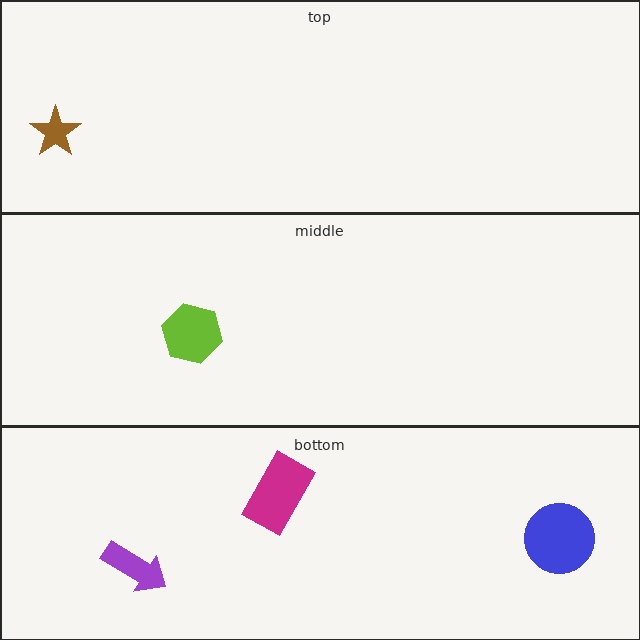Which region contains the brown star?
The top region.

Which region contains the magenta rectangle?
The bottom region.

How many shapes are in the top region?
1.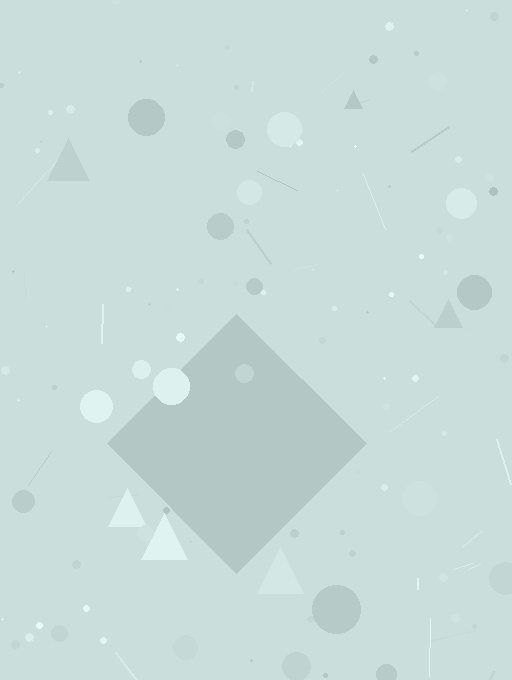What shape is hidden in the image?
A diamond is hidden in the image.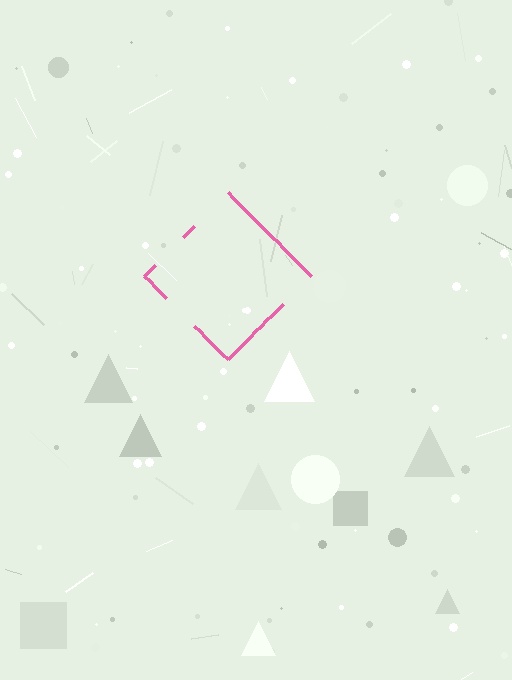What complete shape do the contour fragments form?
The contour fragments form a diamond.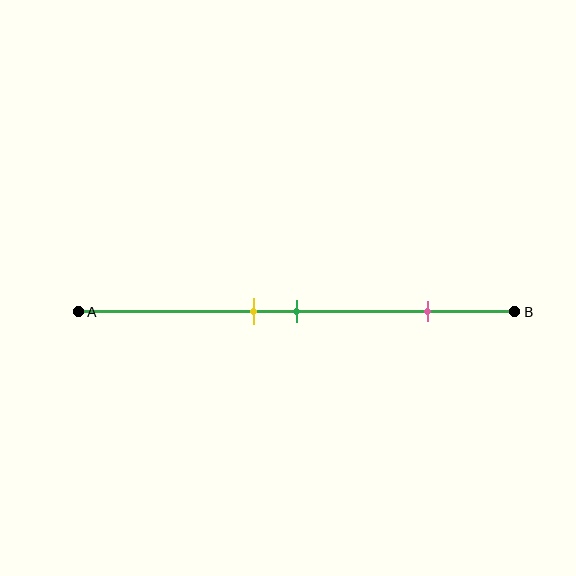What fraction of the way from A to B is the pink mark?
The pink mark is approximately 80% (0.8) of the way from A to B.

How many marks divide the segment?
There are 3 marks dividing the segment.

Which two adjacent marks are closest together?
The yellow and green marks are the closest adjacent pair.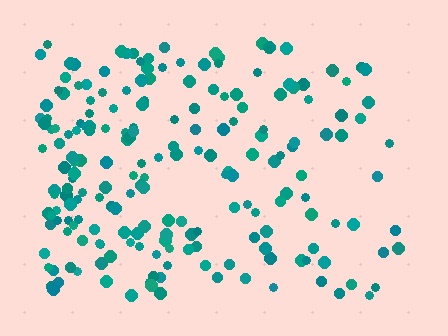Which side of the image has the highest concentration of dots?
The left.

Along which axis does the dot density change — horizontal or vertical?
Horizontal.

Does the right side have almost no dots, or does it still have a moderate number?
Still a moderate number, just noticeably fewer than the left.